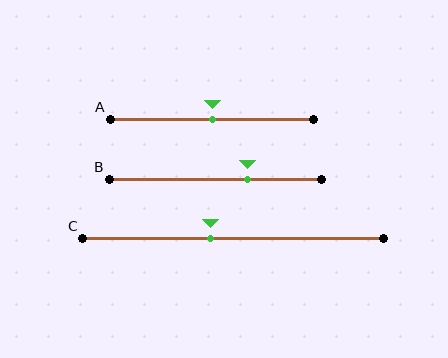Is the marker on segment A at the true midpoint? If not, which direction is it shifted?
Yes, the marker on segment A is at the true midpoint.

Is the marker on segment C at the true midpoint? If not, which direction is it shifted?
No, the marker on segment C is shifted to the left by about 7% of the segment length.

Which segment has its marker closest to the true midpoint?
Segment A has its marker closest to the true midpoint.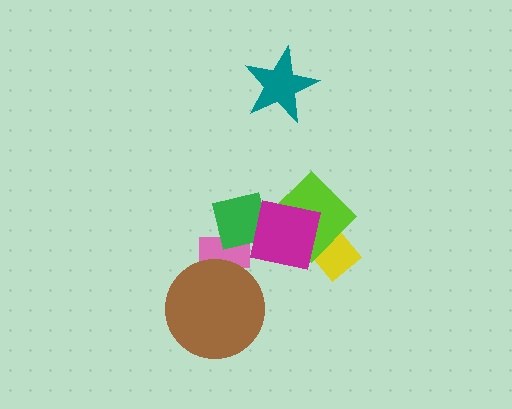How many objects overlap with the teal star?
0 objects overlap with the teal star.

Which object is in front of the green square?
The magenta square is in front of the green square.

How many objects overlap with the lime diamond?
3 objects overlap with the lime diamond.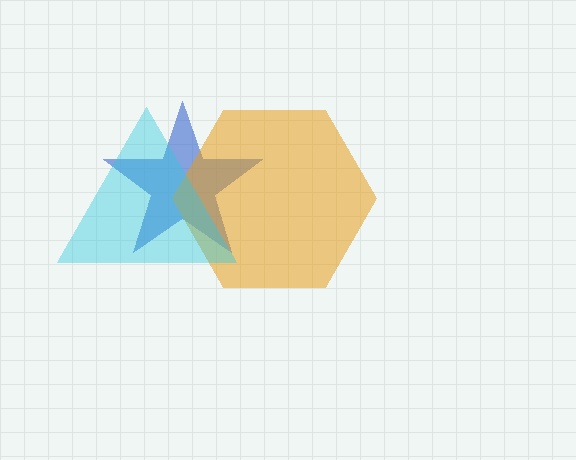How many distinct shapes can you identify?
There are 3 distinct shapes: a blue star, an orange hexagon, a cyan triangle.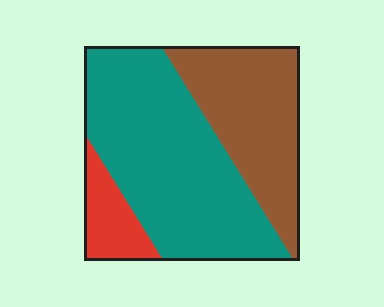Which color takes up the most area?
Teal, at roughly 55%.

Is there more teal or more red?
Teal.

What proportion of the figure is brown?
Brown covers about 35% of the figure.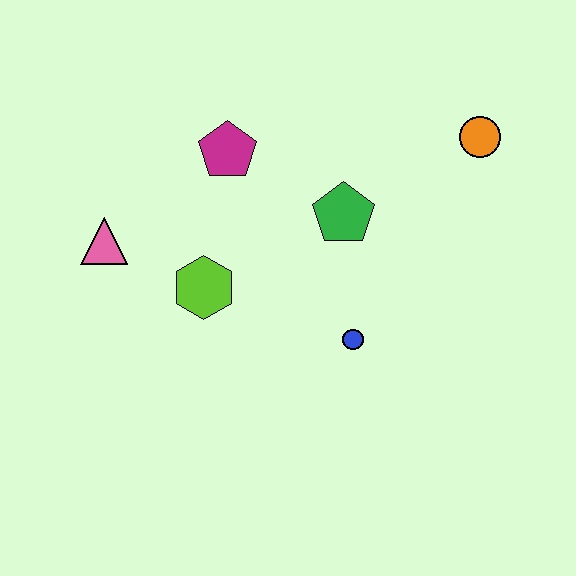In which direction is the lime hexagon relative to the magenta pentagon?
The lime hexagon is below the magenta pentagon.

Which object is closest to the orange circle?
The green pentagon is closest to the orange circle.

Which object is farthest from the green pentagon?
The pink triangle is farthest from the green pentagon.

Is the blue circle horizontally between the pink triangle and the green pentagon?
No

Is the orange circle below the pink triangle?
No